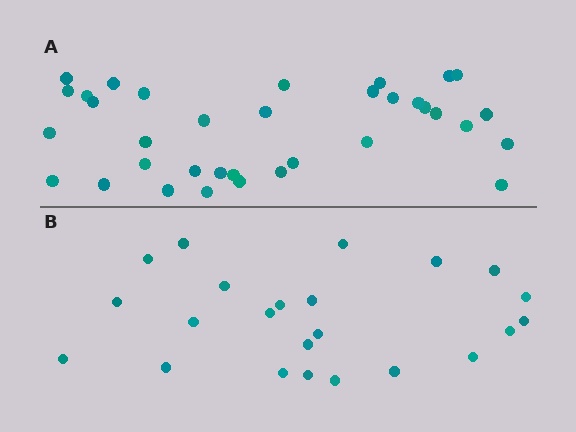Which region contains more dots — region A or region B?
Region A (the top region) has more dots.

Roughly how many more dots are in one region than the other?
Region A has roughly 12 or so more dots than region B.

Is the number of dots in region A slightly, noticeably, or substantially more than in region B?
Region A has substantially more. The ratio is roughly 1.5 to 1.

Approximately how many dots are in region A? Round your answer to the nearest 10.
About 40 dots. (The exact count is 35, which rounds to 40.)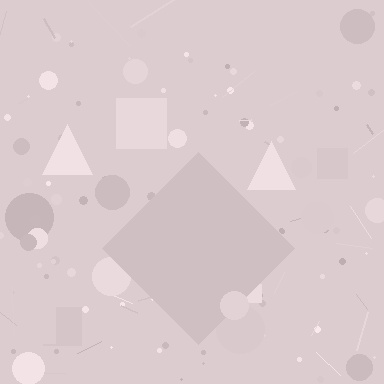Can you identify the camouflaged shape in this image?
The camouflaged shape is a diamond.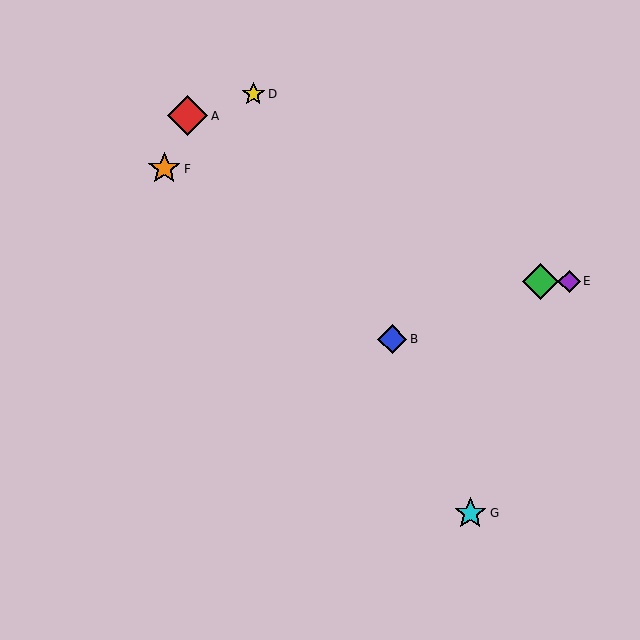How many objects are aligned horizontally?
2 objects (C, E) are aligned horizontally.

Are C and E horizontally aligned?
Yes, both are at y≈281.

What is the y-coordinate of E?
Object E is at y≈281.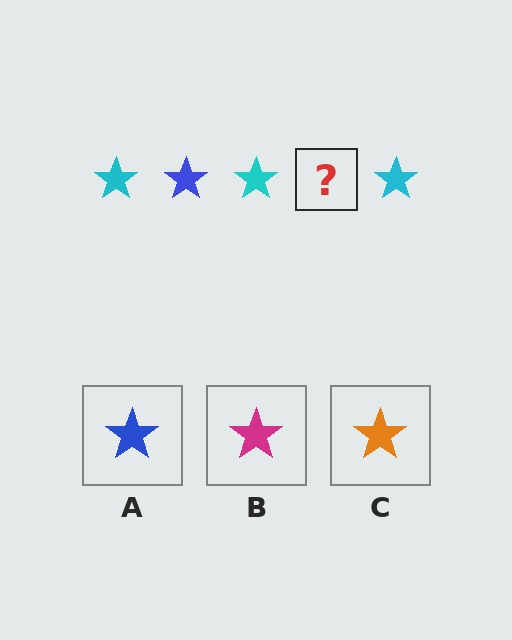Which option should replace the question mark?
Option A.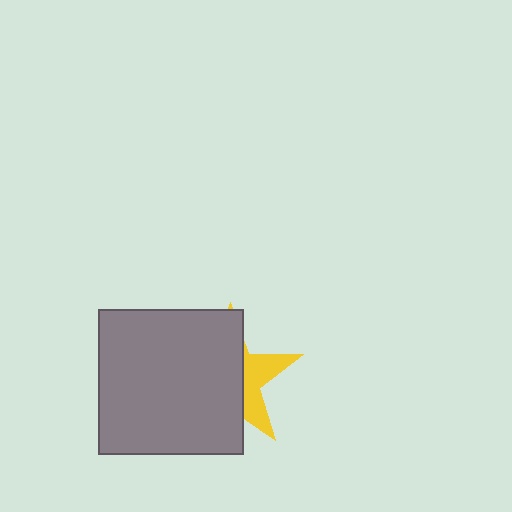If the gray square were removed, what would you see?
You would see the complete yellow star.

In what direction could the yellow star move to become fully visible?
The yellow star could move right. That would shift it out from behind the gray square entirely.